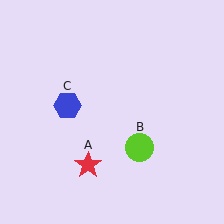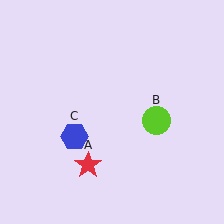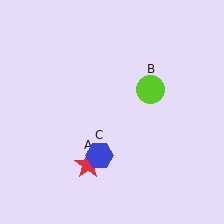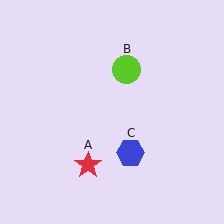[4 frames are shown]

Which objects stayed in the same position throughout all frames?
Red star (object A) remained stationary.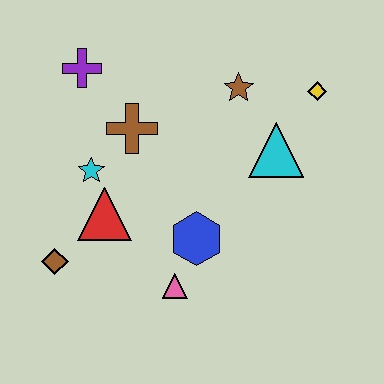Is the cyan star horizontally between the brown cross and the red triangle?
No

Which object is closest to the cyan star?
The red triangle is closest to the cyan star.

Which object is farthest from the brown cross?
The yellow diamond is farthest from the brown cross.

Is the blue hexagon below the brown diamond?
No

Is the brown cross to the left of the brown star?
Yes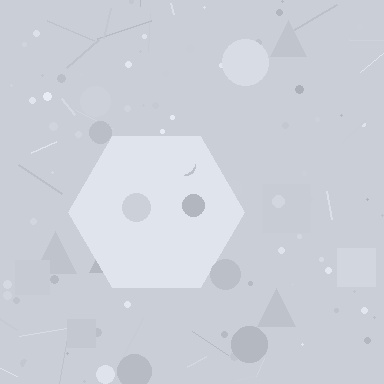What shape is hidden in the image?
A hexagon is hidden in the image.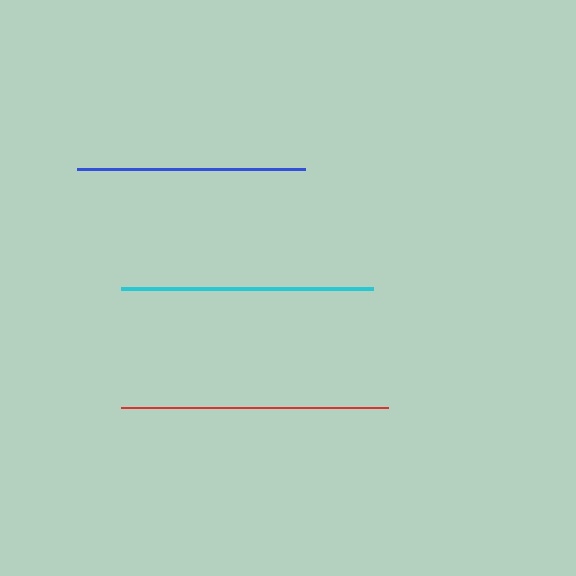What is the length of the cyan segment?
The cyan segment is approximately 252 pixels long.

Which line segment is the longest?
The red line is the longest at approximately 267 pixels.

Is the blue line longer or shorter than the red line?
The red line is longer than the blue line.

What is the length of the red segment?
The red segment is approximately 267 pixels long.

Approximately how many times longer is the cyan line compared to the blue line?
The cyan line is approximately 1.1 times the length of the blue line.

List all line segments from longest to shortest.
From longest to shortest: red, cyan, blue.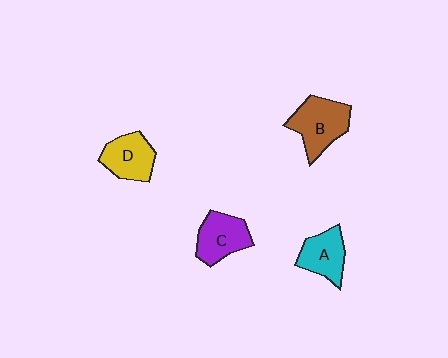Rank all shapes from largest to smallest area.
From largest to smallest: B (brown), C (purple), D (yellow), A (cyan).